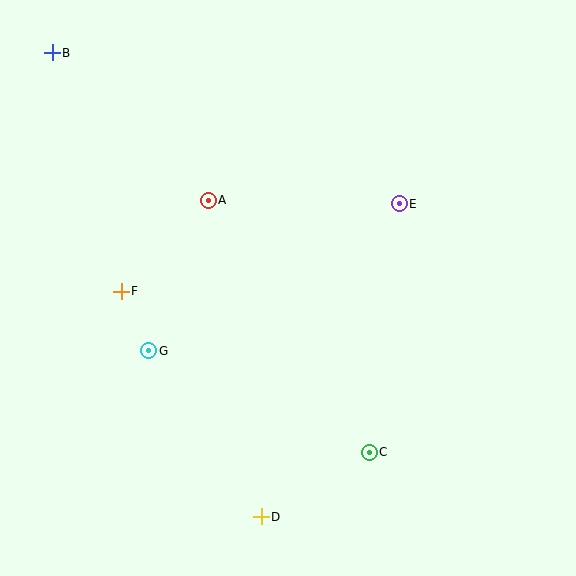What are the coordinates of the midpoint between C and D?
The midpoint between C and D is at (315, 484).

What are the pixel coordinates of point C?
Point C is at (369, 452).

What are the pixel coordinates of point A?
Point A is at (208, 200).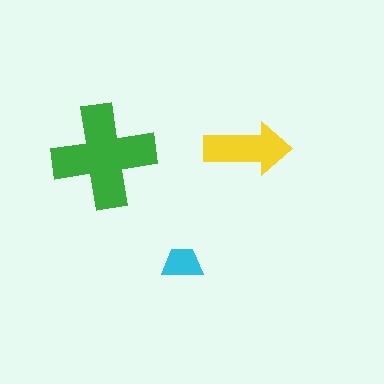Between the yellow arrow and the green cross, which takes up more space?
The green cross.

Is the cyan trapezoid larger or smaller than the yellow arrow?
Smaller.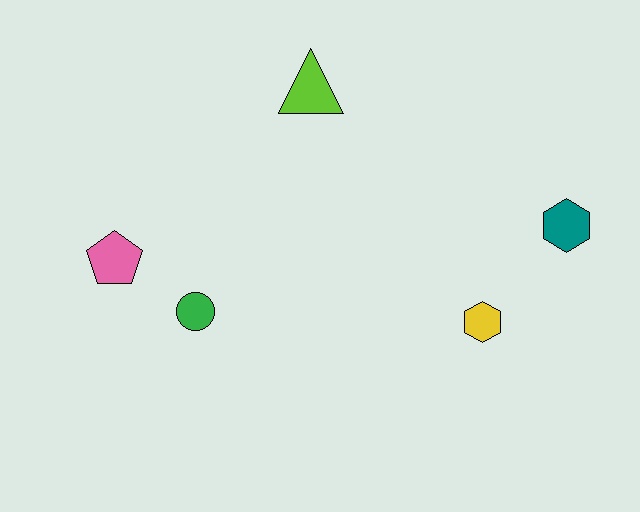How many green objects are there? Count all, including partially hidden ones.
There is 1 green object.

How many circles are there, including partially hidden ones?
There is 1 circle.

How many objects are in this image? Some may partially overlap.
There are 5 objects.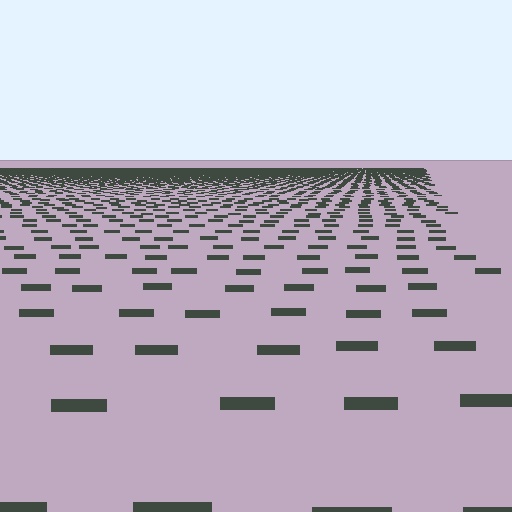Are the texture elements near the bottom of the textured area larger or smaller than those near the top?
Larger. Near the bottom, elements are closer to the viewer and appear at a bigger on-screen size.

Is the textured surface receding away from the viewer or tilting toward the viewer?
The surface is receding away from the viewer. Texture elements get smaller and denser toward the top.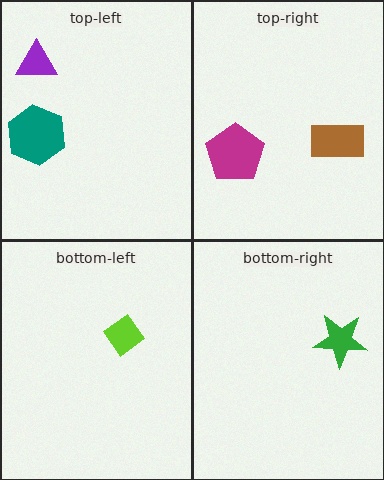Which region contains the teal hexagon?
The top-left region.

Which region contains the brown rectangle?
The top-right region.